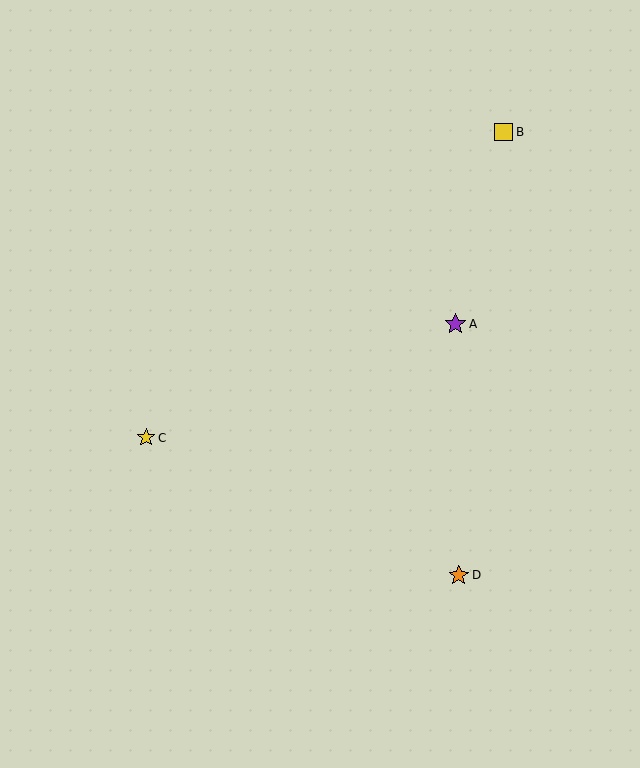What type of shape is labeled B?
Shape B is a yellow square.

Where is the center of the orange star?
The center of the orange star is at (459, 575).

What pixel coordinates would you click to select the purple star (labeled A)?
Click at (455, 324) to select the purple star A.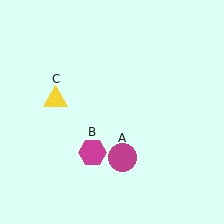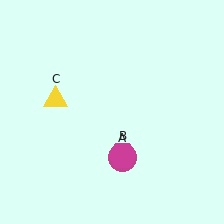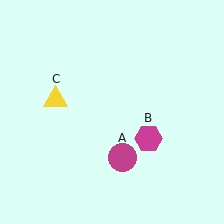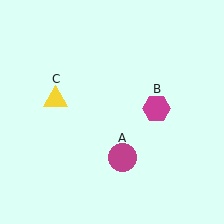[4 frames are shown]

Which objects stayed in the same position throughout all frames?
Magenta circle (object A) and yellow triangle (object C) remained stationary.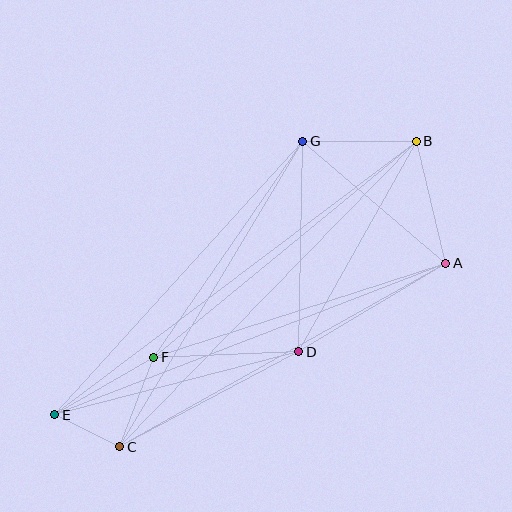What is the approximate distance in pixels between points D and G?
The distance between D and G is approximately 211 pixels.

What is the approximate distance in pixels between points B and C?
The distance between B and C is approximately 426 pixels.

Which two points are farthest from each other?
Points B and E are farthest from each other.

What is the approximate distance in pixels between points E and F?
The distance between E and F is approximately 114 pixels.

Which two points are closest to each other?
Points C and E are closest to each other.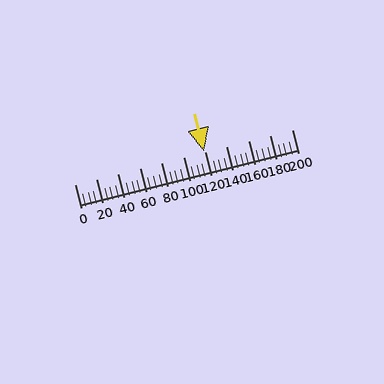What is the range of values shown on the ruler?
The ruler shows values from 0 to 200.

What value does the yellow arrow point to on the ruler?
The yellow arrow points to approximately 119.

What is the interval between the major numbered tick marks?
The major tick marks are spaced 20 units apart.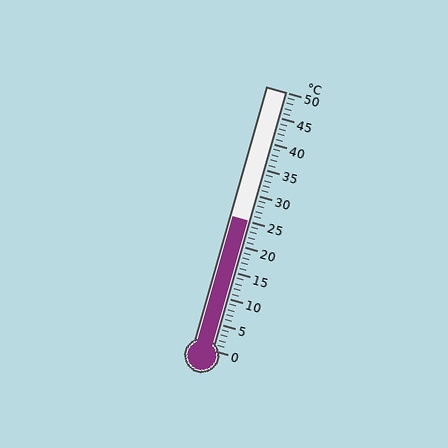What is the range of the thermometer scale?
The thermometer scale ranges from 0°C to 50°C.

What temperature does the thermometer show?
The thermometer shows approximately 25°C.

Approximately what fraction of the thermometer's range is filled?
The thermometer is filled to approximately 50% of its range.